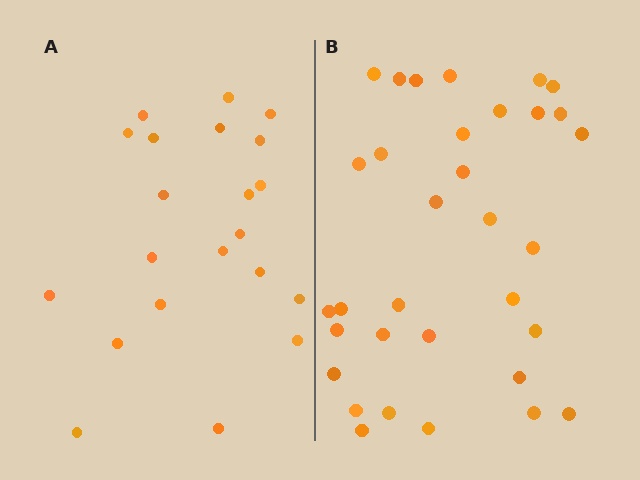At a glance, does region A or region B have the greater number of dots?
Region B (the right region) has more dots.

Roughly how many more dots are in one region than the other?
Region B has roughly 12 or so more dots than region A.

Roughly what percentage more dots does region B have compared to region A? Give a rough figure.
About 55% more.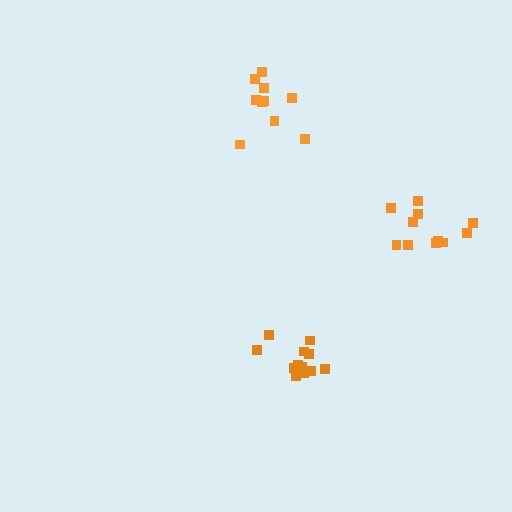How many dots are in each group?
Group 1: 10 dots, Group 2: 12 dots, Group 3: 11 dots (33 total).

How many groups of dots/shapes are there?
There are 3 groups.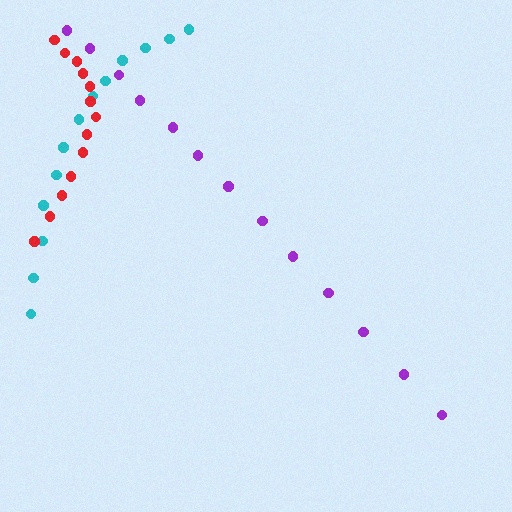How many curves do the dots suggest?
There are 3 distinct paths.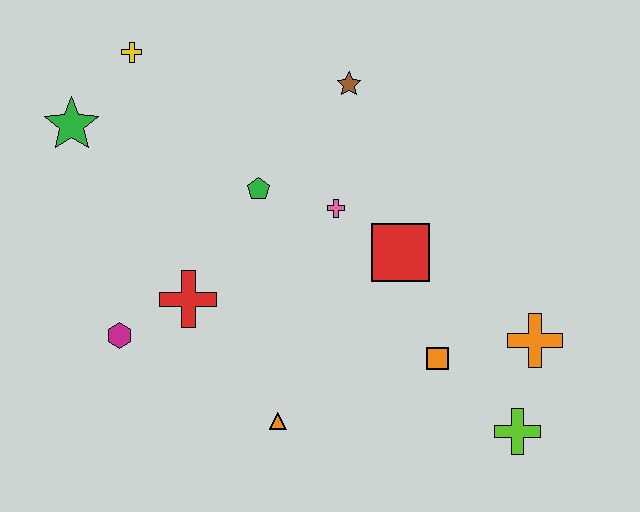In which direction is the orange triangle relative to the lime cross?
The orange triangle is to the left of the lime cross.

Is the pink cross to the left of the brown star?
Yes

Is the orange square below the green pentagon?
Yes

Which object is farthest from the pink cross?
The lime cross is farthest from the pink cross.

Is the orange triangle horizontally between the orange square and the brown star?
No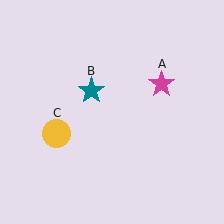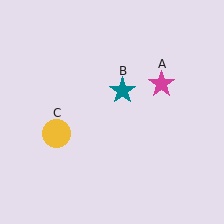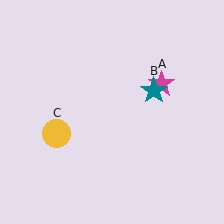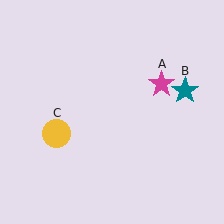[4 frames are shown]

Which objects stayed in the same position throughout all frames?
Magenta star (object A) and yellow circle (object C) remained stationary.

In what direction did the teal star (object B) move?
The teal star (object B) moved right.